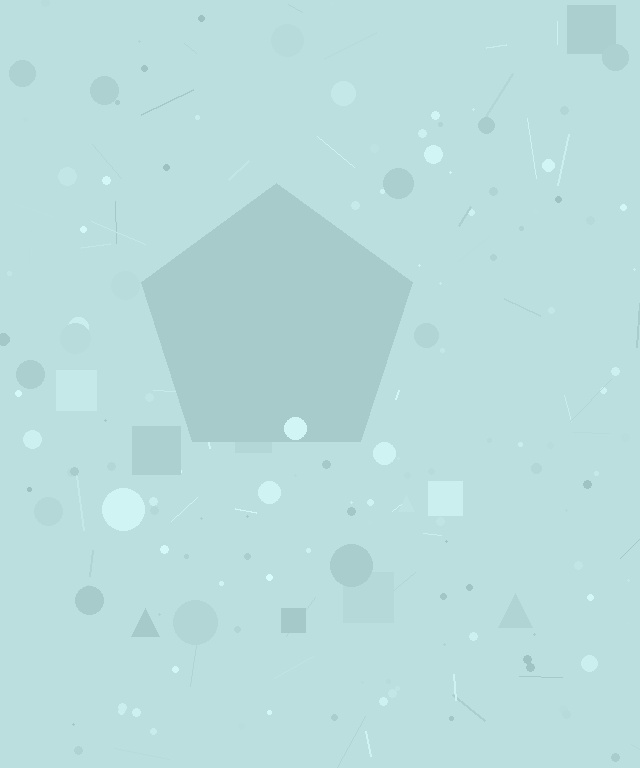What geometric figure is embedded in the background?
A pentagon is embedded in the background.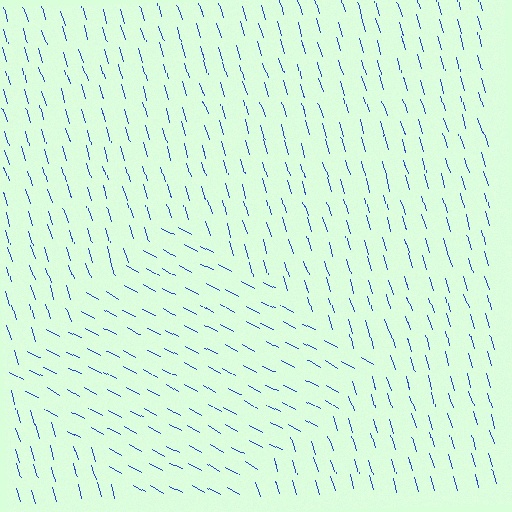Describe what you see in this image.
The image is filled with small blue line segments. A diamond region in the image has lines oriented differently from the surrounding lines, creating a visible texture boundary.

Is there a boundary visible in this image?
Yes, there is a texture boundary formed by a change in line orientation.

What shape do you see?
I see a diamond.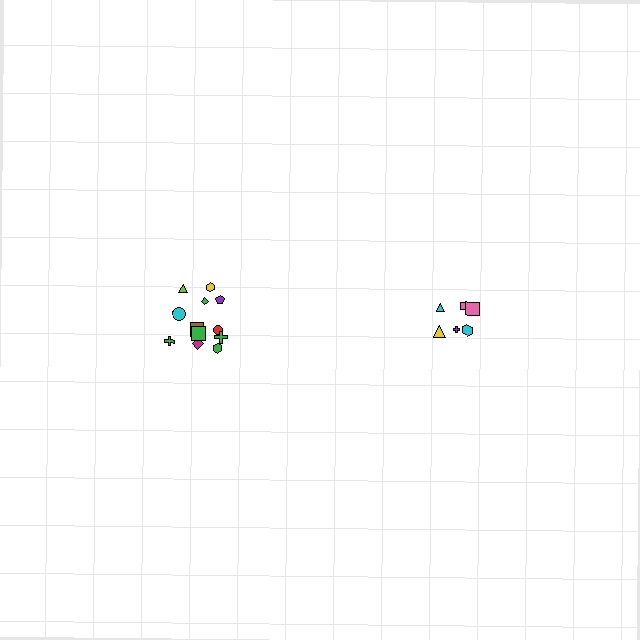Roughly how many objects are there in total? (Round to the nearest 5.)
Roughly 20 objects in total.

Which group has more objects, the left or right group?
The left group.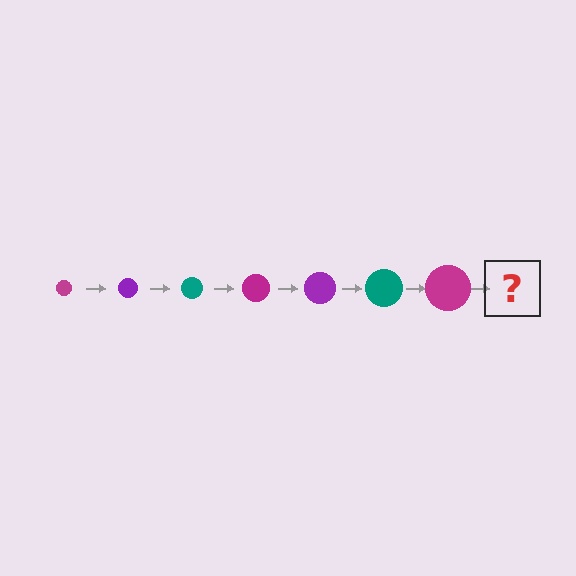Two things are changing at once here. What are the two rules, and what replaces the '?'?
The two rules are that the circle grows larger each step and the color cycles through magenta, purple, and teal. The '?' should be a purple circle, larger than the previous one.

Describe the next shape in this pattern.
It should be a purple circle, larger than the previous one.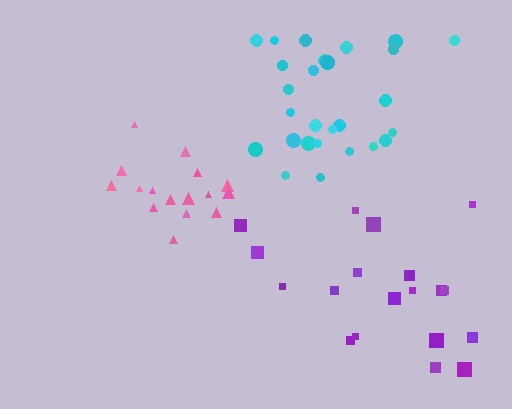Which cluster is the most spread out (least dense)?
Purple.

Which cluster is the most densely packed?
Pink.